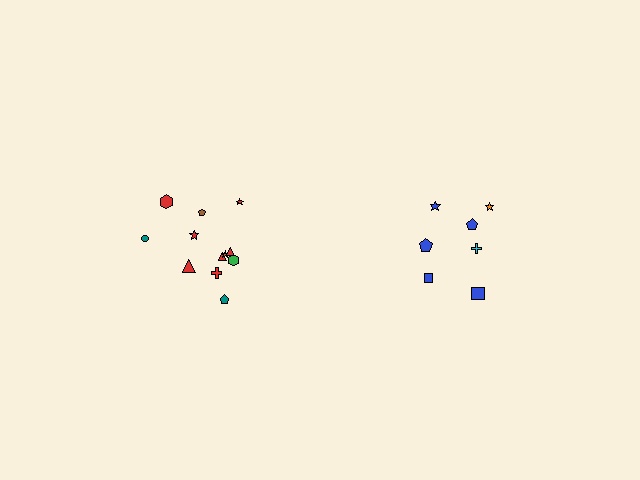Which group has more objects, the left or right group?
The left group.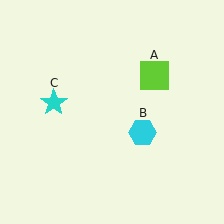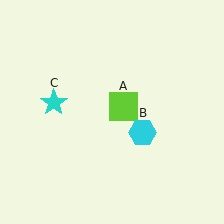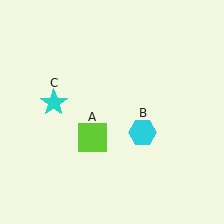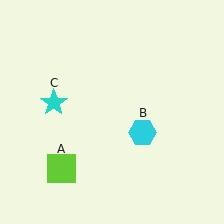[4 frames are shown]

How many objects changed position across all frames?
1 object changed position: lime square (object A).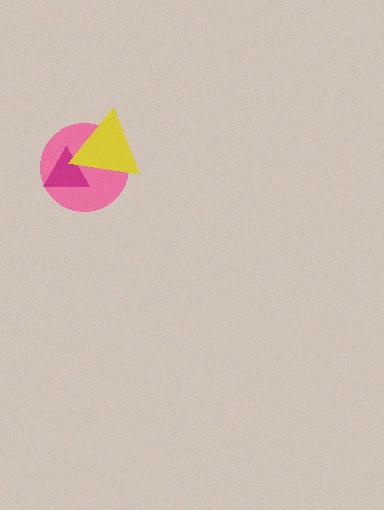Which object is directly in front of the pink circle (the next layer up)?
The magenta triangle is directly in front of the pink circle.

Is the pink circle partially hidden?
Yes, it is partially covered by another shape.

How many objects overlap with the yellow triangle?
2 objects overlap with the yellow triangle.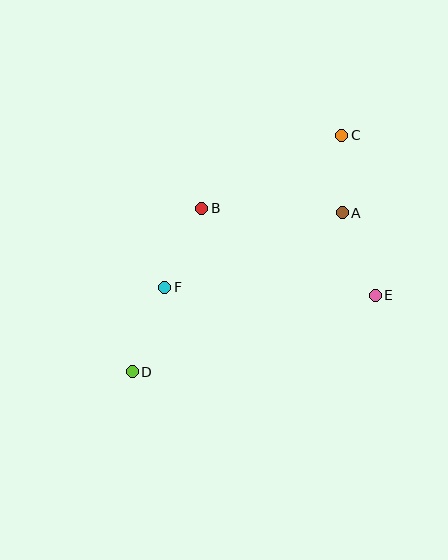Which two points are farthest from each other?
Points C and D are farthest from each other.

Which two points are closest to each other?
Points A and C are closest to each other.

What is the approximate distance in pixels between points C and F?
The distance between C and F is approximately 233 pixels.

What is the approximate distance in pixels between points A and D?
The distance between A and D is approximately 263 pixels.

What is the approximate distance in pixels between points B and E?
The distance between B and E is approximately 195 pixels.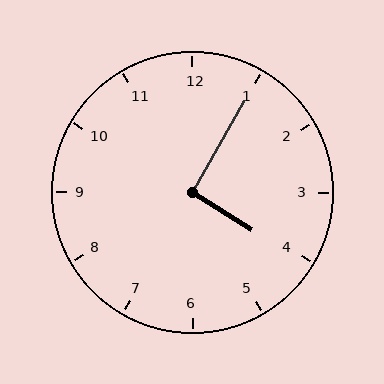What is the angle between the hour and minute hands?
Approximately 92 degrees.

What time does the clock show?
4:05.